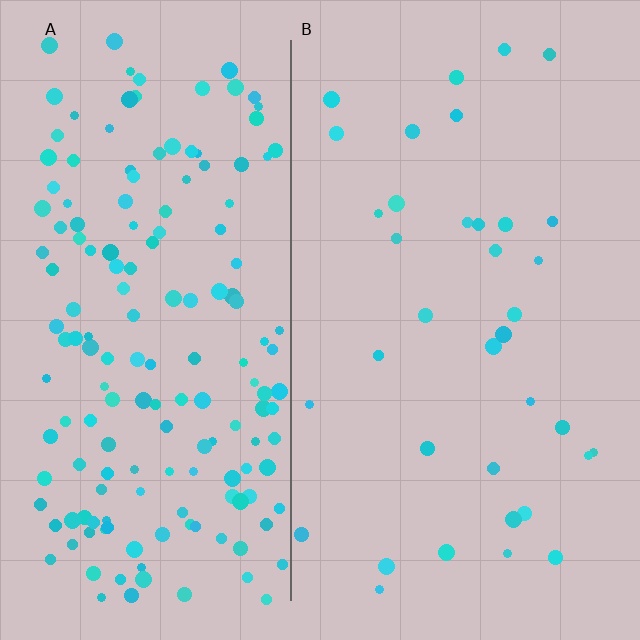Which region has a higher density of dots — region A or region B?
A (the left).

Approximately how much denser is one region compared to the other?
Approximately 4.7× — region A over region B.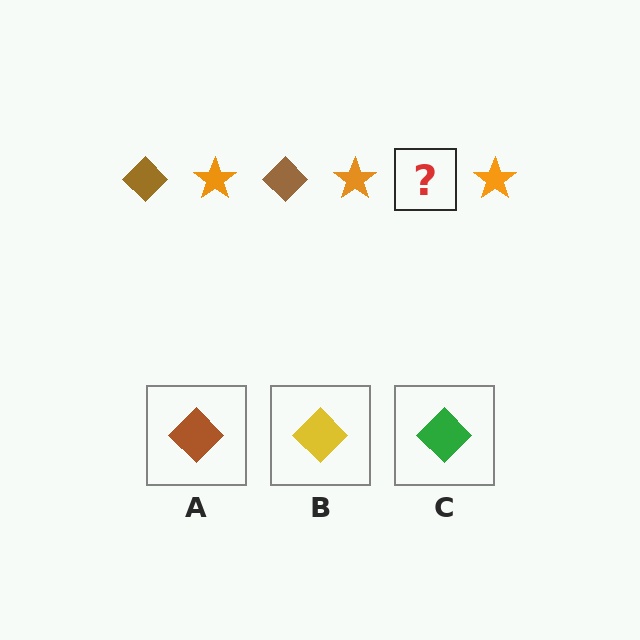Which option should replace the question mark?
Option A.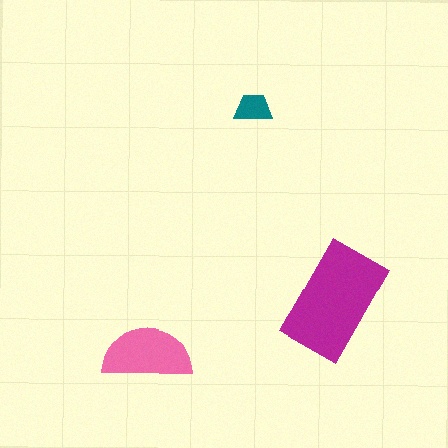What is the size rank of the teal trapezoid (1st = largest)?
3rd.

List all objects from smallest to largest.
The teal trapezoid, the pink semicircle, the magenta rectangle.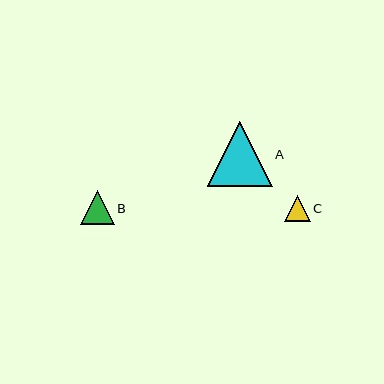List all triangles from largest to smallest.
From largest to smallest: A, B, C.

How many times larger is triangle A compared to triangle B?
Triangle A is approximately 1.9 times the size of triangle B.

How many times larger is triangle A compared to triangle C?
Triangle A is approximately 2.5 times the size of triangle C.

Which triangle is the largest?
Triangle A is the largest with a size of approximately 65 pixels.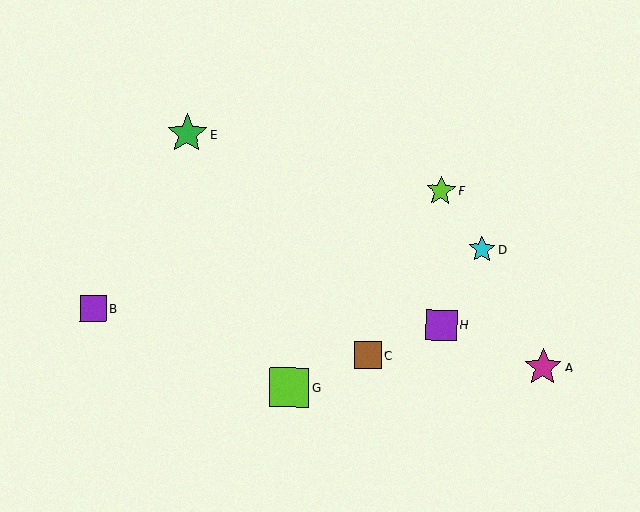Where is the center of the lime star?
The center of the lime star is at (441, 191).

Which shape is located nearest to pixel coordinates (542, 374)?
The magenta star (labeled A) at (543, 367) is nearest to that location.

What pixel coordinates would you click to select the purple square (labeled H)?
Click at (442, 325) to select the purple square H.